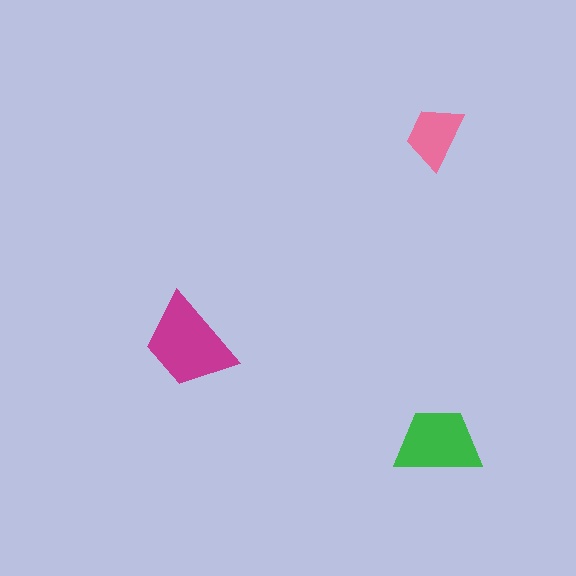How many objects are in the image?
There are 3 objects in the image.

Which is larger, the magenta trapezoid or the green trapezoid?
The magenta one.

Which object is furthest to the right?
The green trapezoid is rightmost.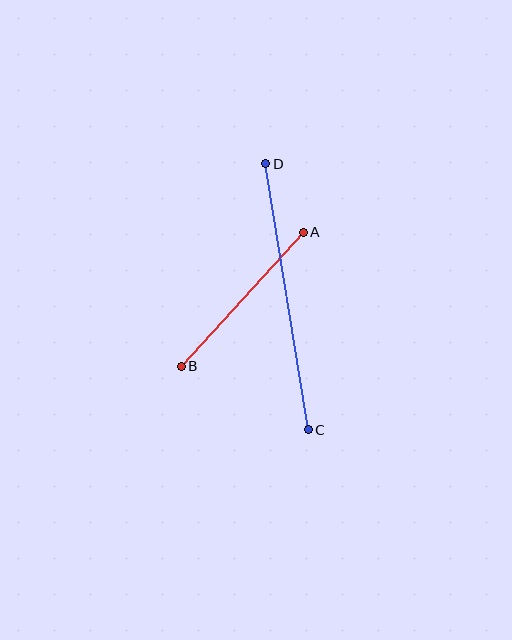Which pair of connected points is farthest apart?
Points C and D are farthest apart.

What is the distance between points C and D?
The distance is approximately 269 pixels.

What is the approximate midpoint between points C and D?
The midpoint is at approximately (287, 297) pixels.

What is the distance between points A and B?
The distance is approximately 181 pixels.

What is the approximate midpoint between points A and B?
The midpoint is at approximately (242, 299) pixels.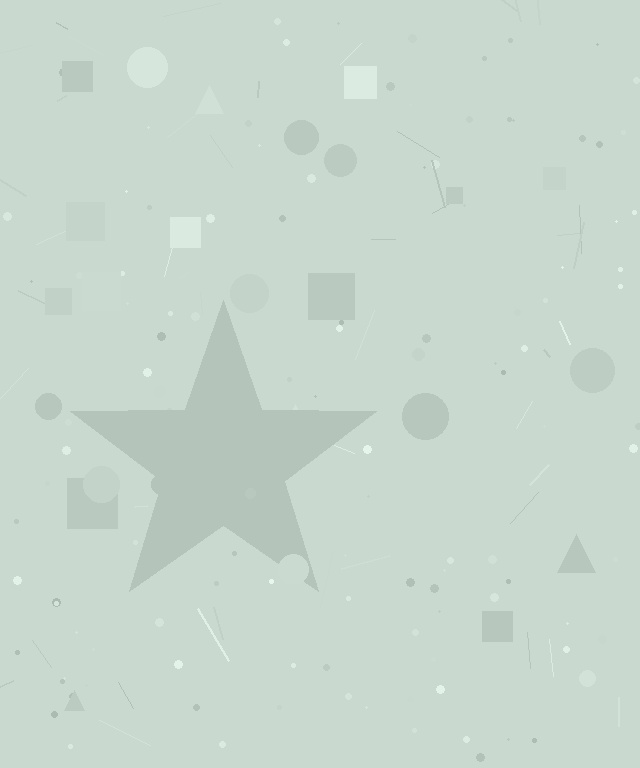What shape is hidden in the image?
A star is hidden in the image.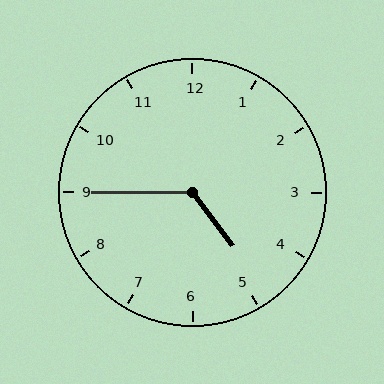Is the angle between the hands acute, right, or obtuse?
It is obtuse.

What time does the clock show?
4:45.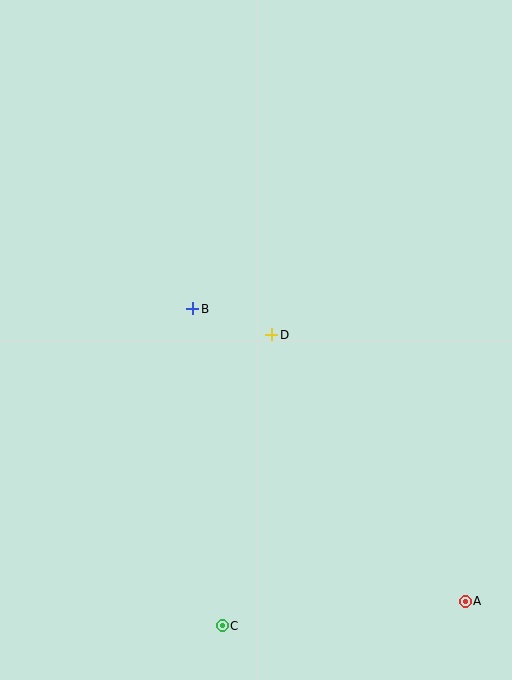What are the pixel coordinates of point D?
Point D is at (272, 335).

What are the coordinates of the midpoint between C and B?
The midpoint between C and B is at (208, 467).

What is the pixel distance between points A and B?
The distance between A and B is 399 pixels.